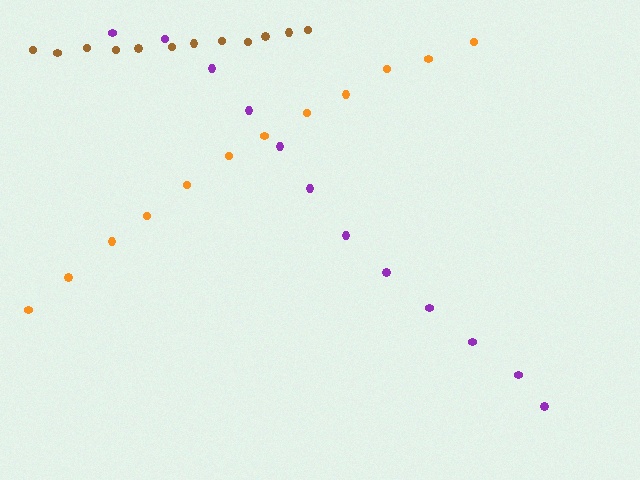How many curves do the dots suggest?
There are 3 distinct paths.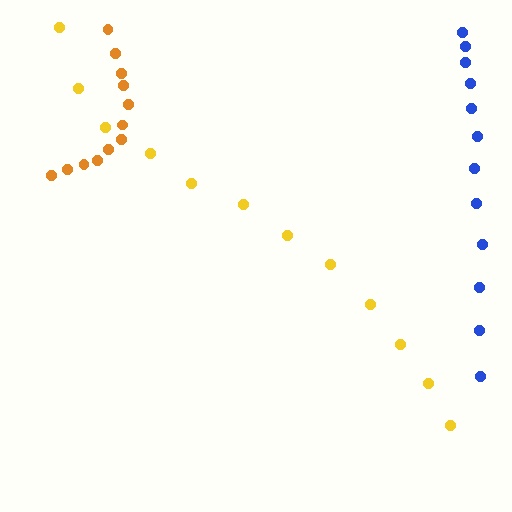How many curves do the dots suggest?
There are 3 distinct paths.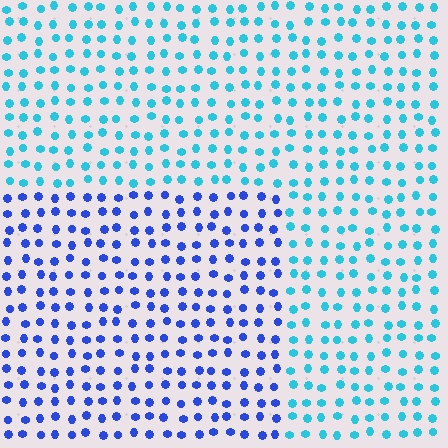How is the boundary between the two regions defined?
The boundary is defined purely by a slight shift in hue (about 42 degrees). Spacing, size, and orientation are identical on both sides.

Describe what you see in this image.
The image is filled with small cyan elements in a uniform arrangement. A rectangle-shaped region is visible where the elements are tinted to a slightly different hue, forming a subtle color boundary.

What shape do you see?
I see a rectangle.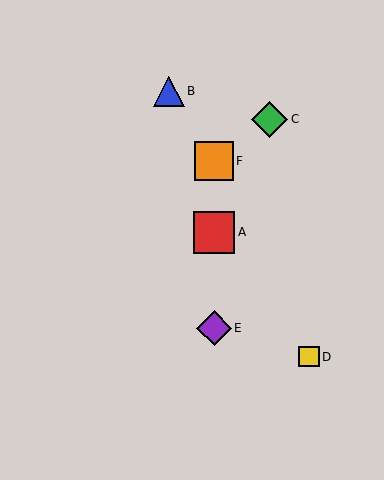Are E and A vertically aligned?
Yes, both are at x≈214.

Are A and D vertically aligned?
No, A is at x≈214 and D is at x≈309.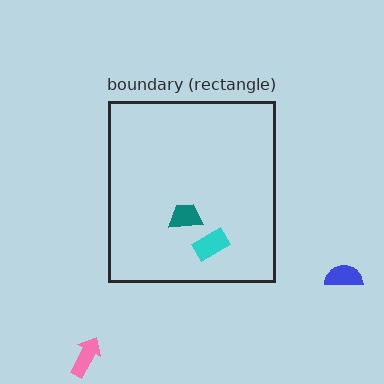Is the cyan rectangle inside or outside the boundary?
Inside.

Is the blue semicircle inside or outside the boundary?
Outside.